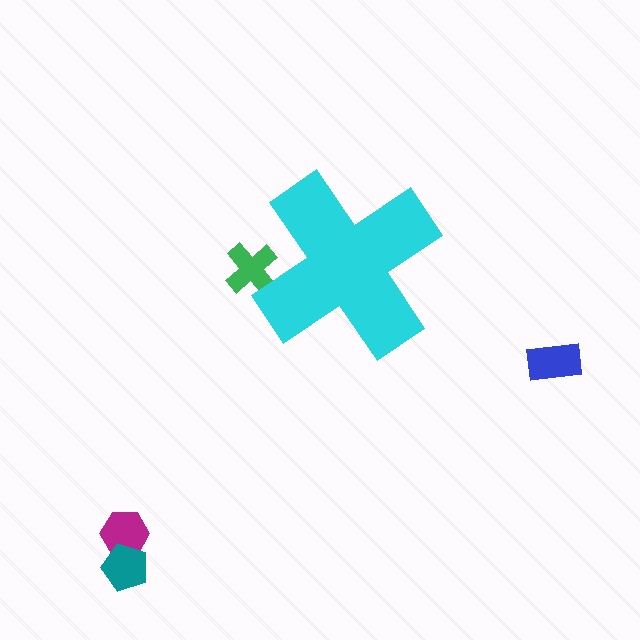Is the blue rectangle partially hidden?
No, the blue rectangle is fully visible.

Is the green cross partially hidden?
Yes, the green cross is partially hidden behind the cyan cross.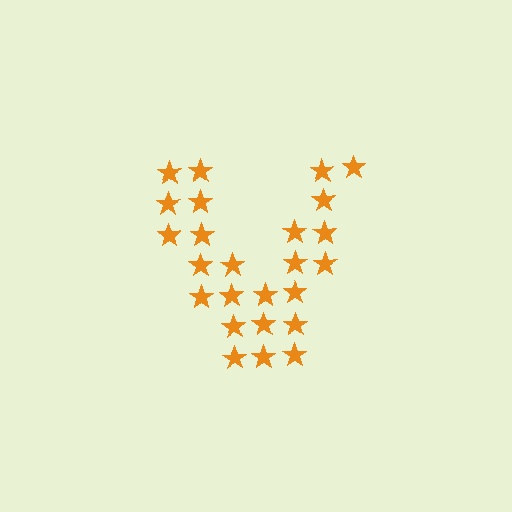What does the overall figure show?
The overall figure shows the letter V.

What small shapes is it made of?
It is made of small stars.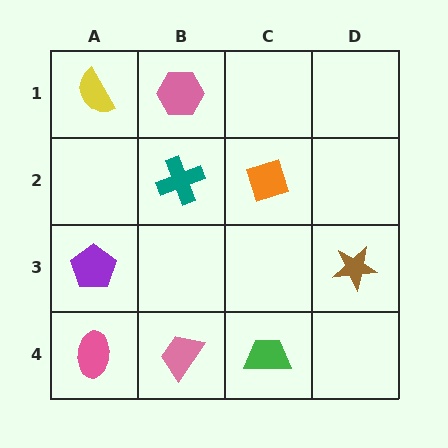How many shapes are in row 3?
2 shapes.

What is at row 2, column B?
A teal cross.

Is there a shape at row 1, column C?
No, that cell is empty.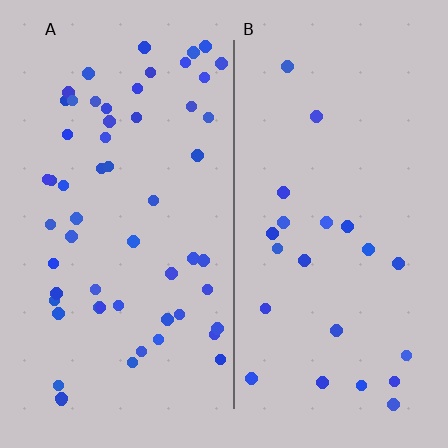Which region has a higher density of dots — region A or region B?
A (the left).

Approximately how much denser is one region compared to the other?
Approximately 2.6× — region A over region B.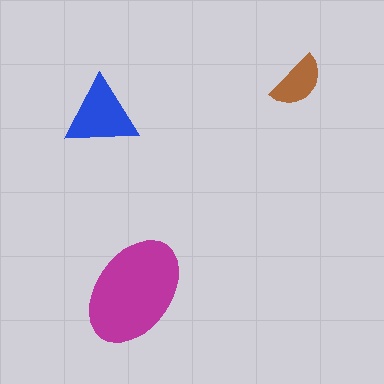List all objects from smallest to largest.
The brown semicircle, the blue triangle, the magenta ellipse.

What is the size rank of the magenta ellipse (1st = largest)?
1st.